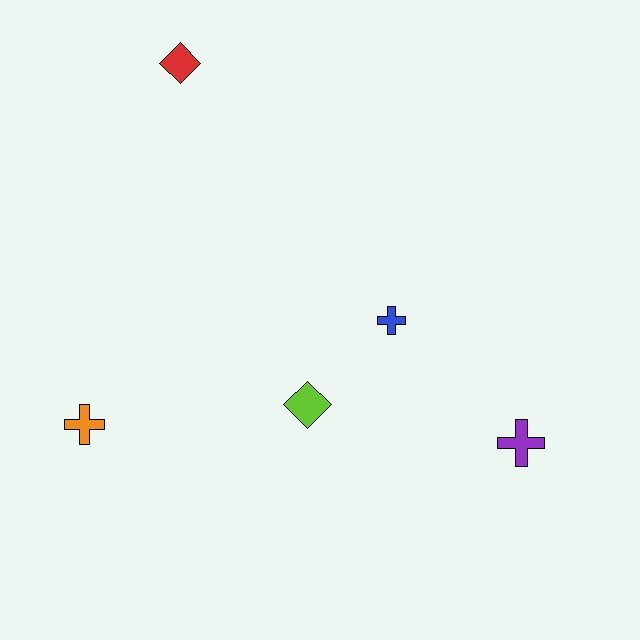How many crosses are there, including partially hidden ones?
There are 3 crosses.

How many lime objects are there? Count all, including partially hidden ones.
There is 1 lime object.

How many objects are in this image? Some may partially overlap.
There are 5 objects.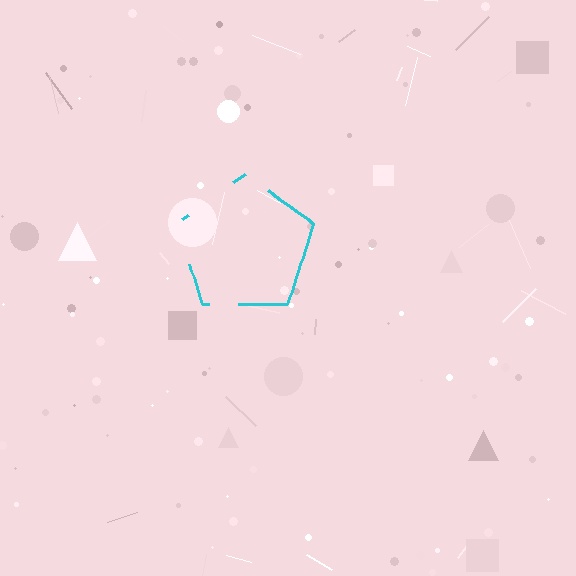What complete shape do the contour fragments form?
The contour fragments form a pentagon.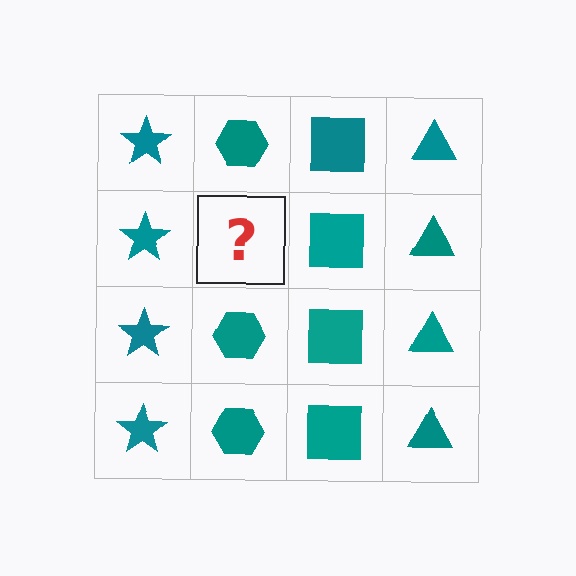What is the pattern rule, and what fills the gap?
The rule is that each column has a consistent shape. The gap should be filled with a teal hexagon.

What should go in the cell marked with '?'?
The missing cell should contain a teal hexagon.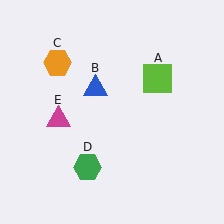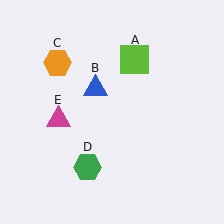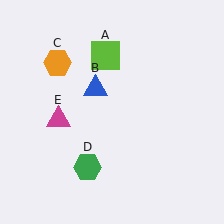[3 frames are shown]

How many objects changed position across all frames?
1 object changed position: lime square (object A).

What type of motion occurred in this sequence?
The lime square (object A) rotated counterclockwise around the center of the scene.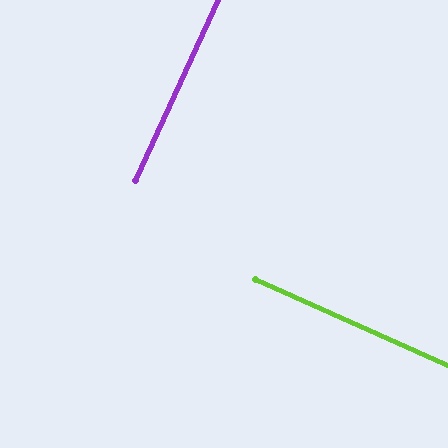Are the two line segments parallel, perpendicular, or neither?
Perpendicular — they meet at approximately 90°.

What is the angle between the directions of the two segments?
Approximately 90 degrees.